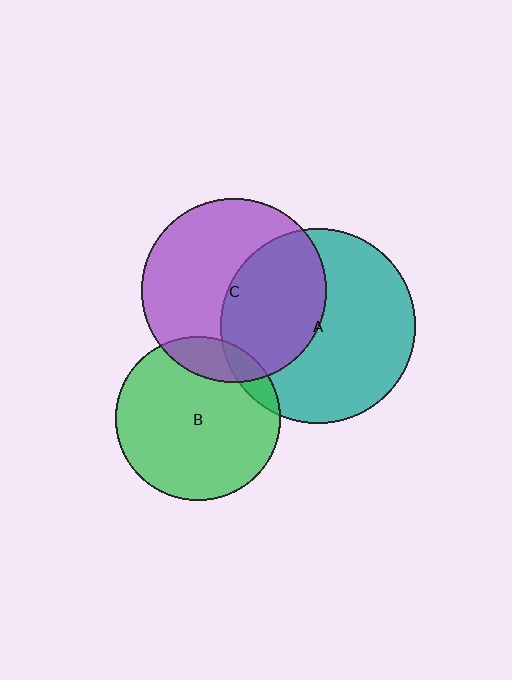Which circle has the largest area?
Circle A (teal).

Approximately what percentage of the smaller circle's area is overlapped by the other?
Approximately 45%.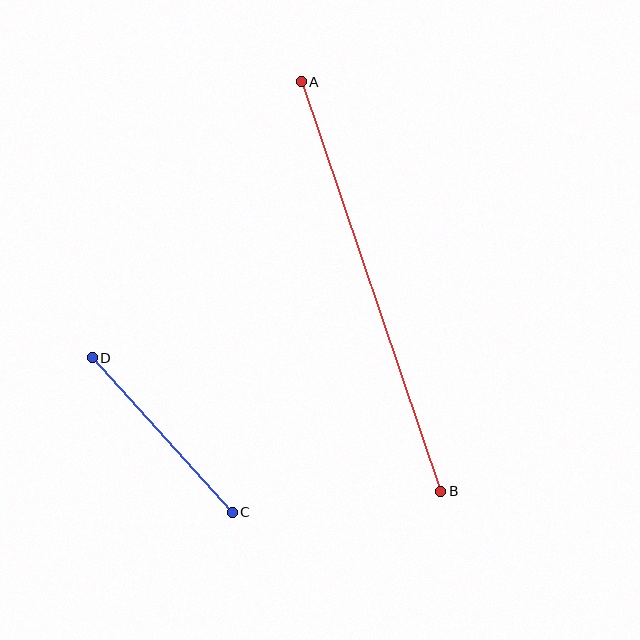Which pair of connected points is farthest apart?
Points A and B are farthest apart.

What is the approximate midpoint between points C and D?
The midpoint is at approximately (162, 435) pixels.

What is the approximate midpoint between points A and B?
The midpoint is at approximately (371, 287) pixels.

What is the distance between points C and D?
The distance is approximately 208 pixels.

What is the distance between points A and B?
The distance is approximately 433 pixels.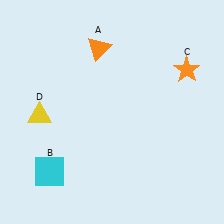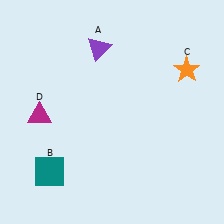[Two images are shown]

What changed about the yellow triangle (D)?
In Image 1, D is yellow. In Image 2, it changed to magenta.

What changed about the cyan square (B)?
In Image 1, B is cyan. In Image 2, it changed to teal.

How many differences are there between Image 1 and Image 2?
There are 3 differences between the two images.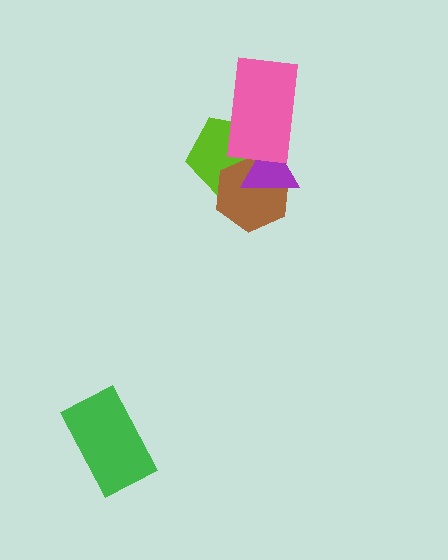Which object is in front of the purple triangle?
The pink rectangle is in front of the purple triangle.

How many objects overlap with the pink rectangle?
2 objects overlap with the pink rectangle.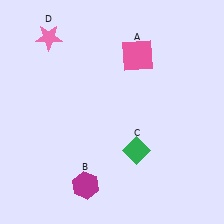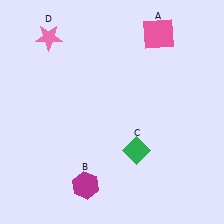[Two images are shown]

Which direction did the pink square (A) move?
The pink square (A) moved up.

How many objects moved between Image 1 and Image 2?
1 object moved between the two images.